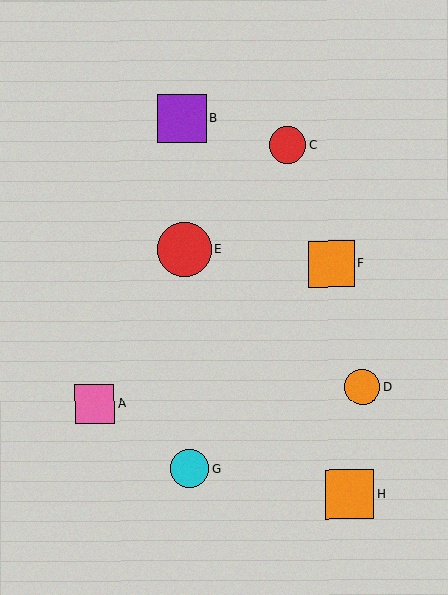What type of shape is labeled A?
Shape A is a pink square.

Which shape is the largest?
The red circle (labeled E) is the largest.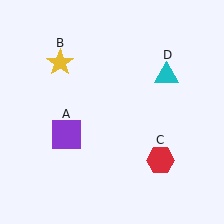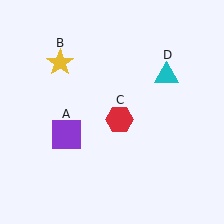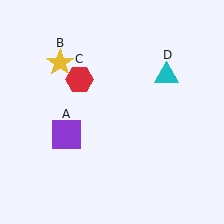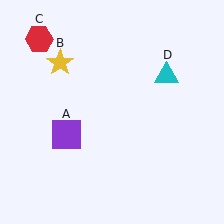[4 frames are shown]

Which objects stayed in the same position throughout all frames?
Purple square (object A) and yellow star (object B) and cyan triangle (object D) remained stationary.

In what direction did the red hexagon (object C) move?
The red hexagon (object C) moved up and to the left.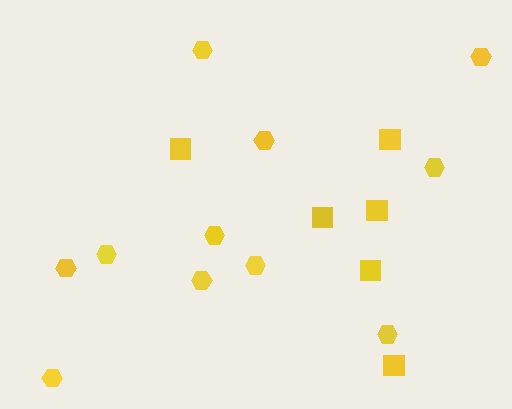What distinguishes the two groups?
There are 2 groups: one group of hexagons (11) and one group of squares (6).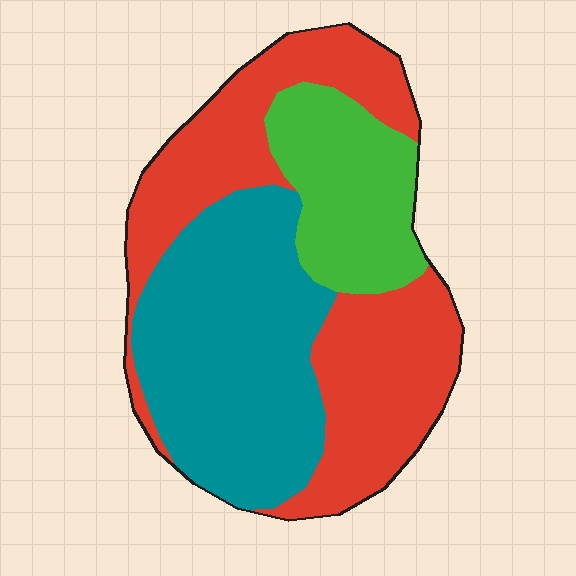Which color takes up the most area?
Red, at roughly 45%.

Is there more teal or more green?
Teal.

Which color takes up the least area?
Green, at roughly 20%.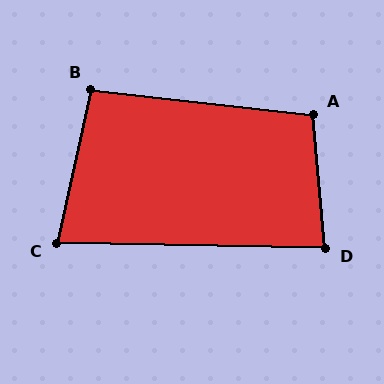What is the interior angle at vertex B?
Approximately 96 degrees (obtuse).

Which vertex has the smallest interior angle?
C, at approximately 79 degrees.